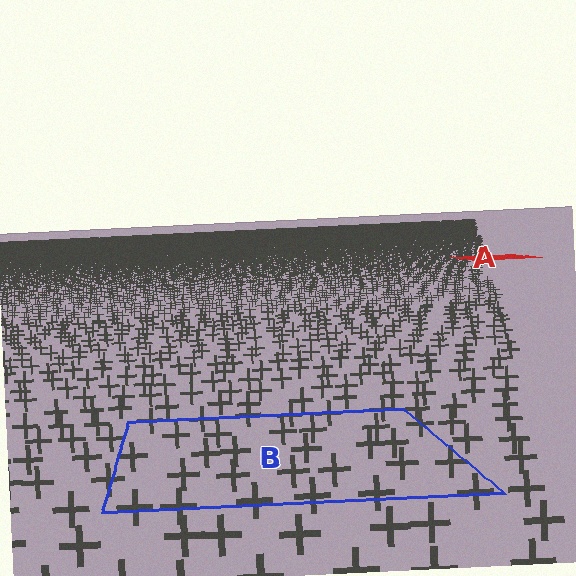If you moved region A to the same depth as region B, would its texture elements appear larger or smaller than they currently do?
They would appear larger. At a closer depth, the same texture elements are projected at a bigger on-screen size.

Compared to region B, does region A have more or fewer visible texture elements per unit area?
Region A has more texture elements per unit area — they are packed more densely because it is farther away.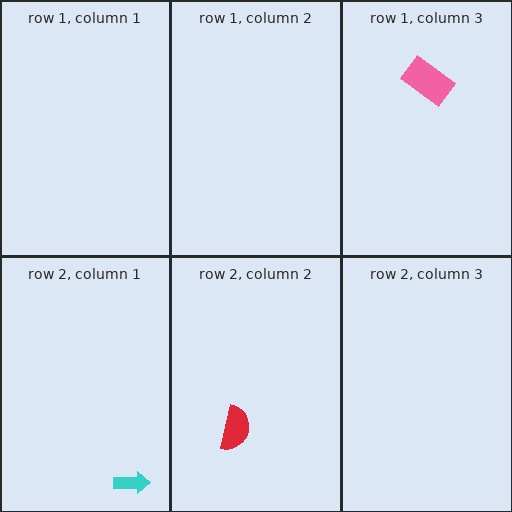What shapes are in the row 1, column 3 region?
The pink rectangle.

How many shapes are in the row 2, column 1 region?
1.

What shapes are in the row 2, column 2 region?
The red semicircle.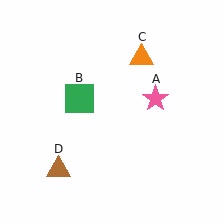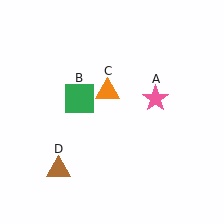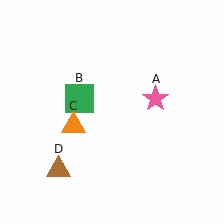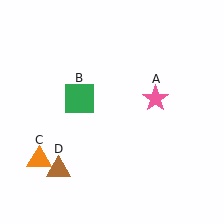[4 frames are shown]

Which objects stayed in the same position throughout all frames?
Pink star (object A) and green square (object B) and brown triangle (object D) remained stationary.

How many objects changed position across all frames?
1 object changed position: orange triangle (object C).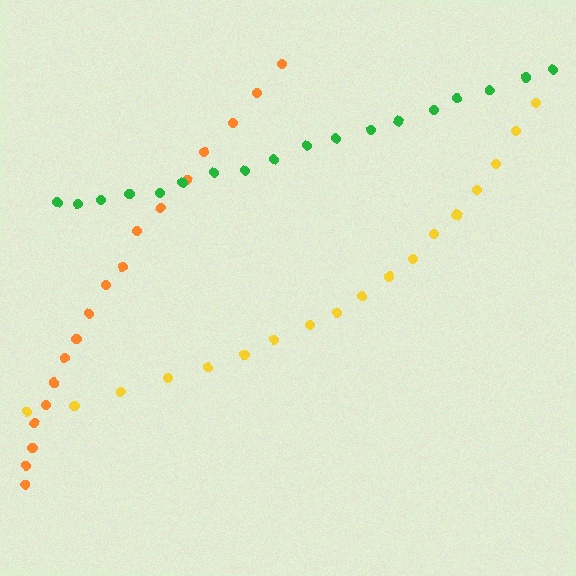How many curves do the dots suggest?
There are 3 distinct paths.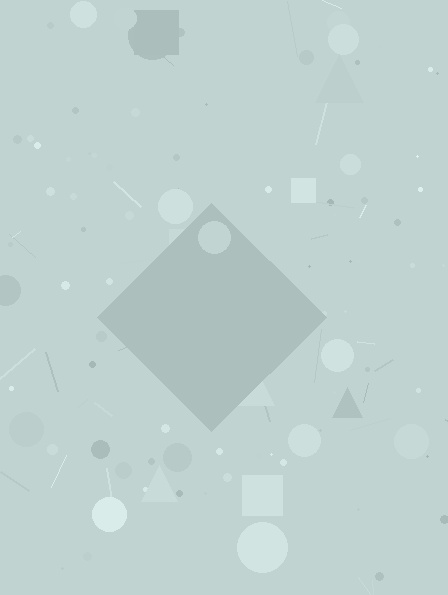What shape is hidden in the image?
A diamond is hidden in the image.